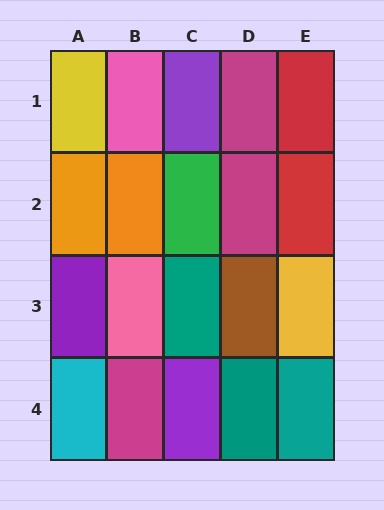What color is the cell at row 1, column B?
Pink.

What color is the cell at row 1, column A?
Yellow.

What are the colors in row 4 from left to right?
Cyan, magenta, purple, teal, teal.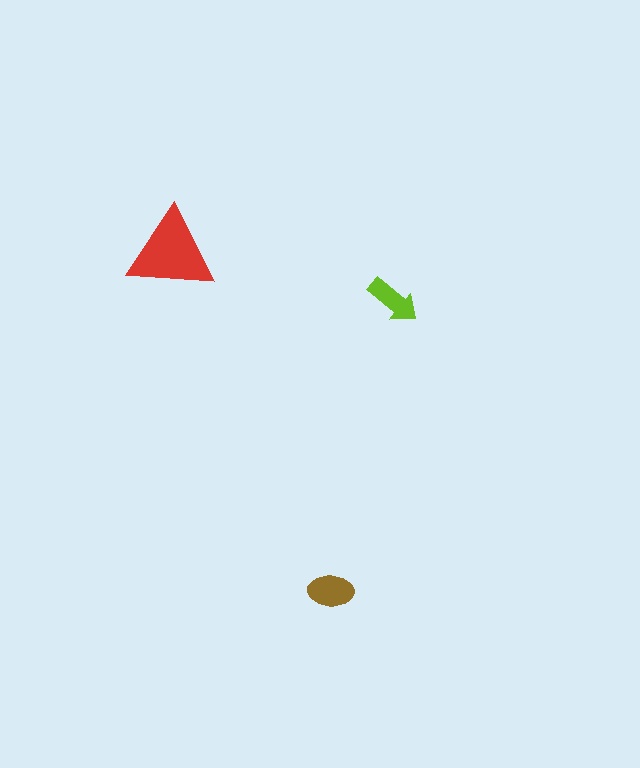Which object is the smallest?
The lime arrow.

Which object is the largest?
The red triangle.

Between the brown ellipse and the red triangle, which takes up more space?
The red triangle.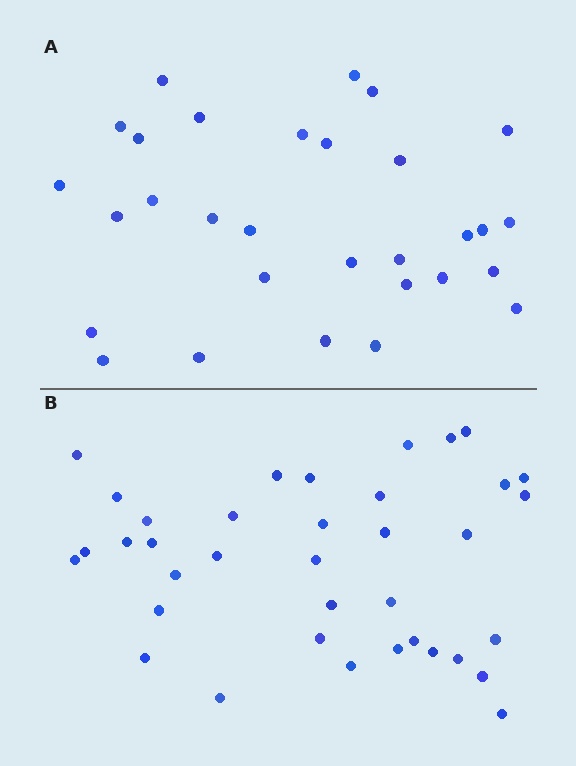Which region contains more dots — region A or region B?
Region B (the bottom region) has more dots.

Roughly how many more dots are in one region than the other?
Region B has roughly 8 or so more dots than region A.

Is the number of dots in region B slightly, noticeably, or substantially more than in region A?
Region B has only slightly more — the two regions are fairly close. The ratio is roughly 1.2 to 1.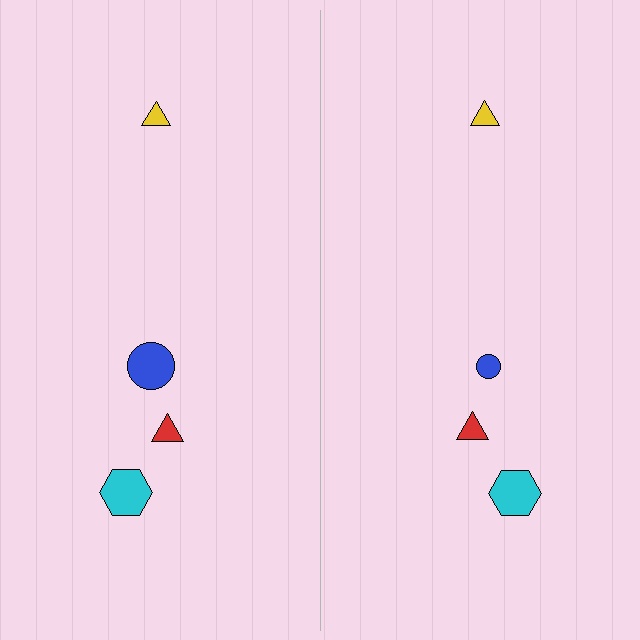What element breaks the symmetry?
The blue circle on the right side has a different size than its mirror counterpart.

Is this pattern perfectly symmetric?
No, the pattern is not perfectly symmetric. The blue circle on the right side has a different size than its mirror counterpart.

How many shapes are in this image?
There are 8 shapes in this image.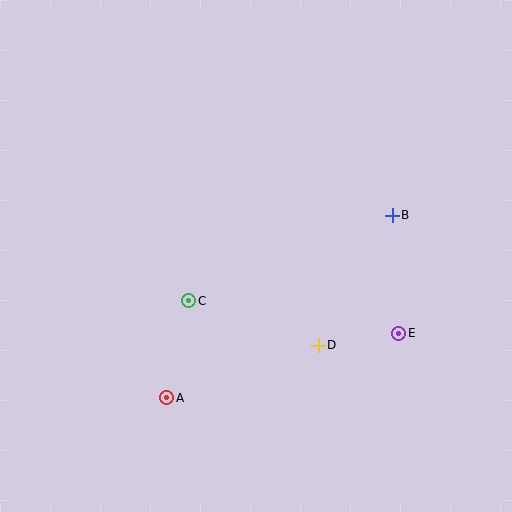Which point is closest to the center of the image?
Point C at (189, 301) is closest to the center.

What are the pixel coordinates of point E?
Point E is at (399, 333).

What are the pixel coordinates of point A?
Point A is at (167, 398).